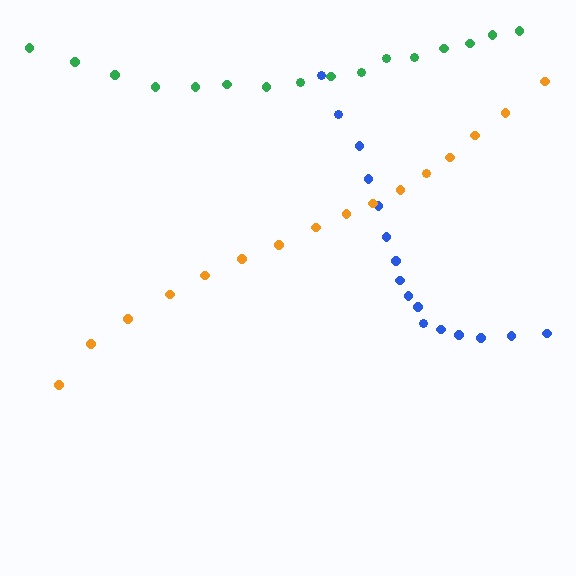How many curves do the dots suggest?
There are 3 distinct paths.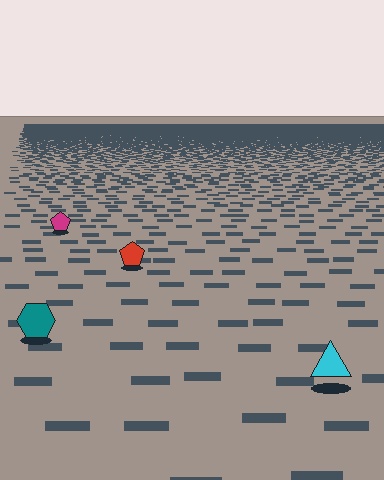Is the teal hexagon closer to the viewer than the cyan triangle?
No. The cyan triangle is closer — you can tell from the texture gradient: the ground texture is coarser near it.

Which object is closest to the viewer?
The cyan triangle is closest. The texture marks near it are larger and more spread out.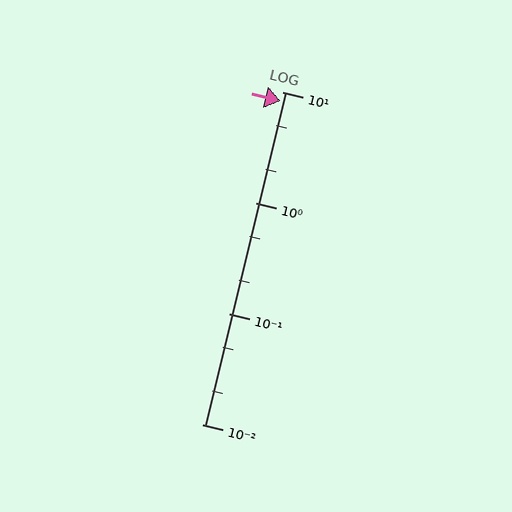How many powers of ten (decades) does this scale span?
The scale spans 3 decades, from 0.01 to 10.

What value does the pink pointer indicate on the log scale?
The pointer indicates approximately 8.2.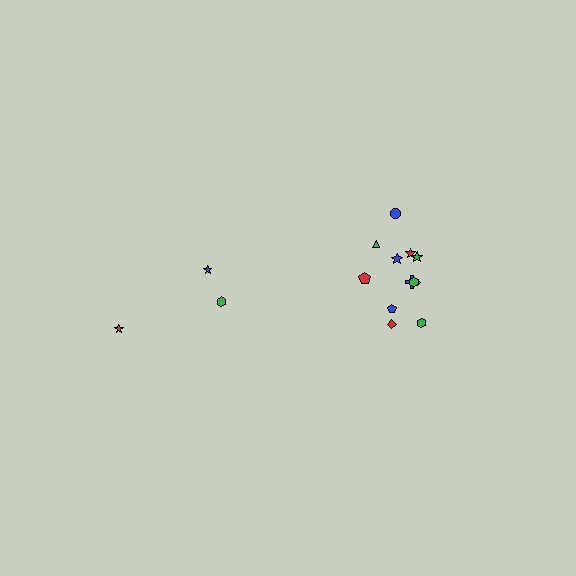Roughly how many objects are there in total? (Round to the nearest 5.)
Roughly 15 objects in total.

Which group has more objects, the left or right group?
The right group.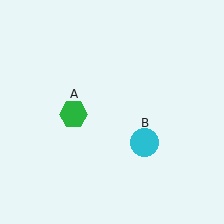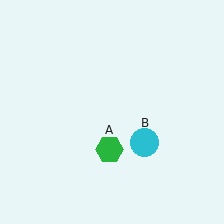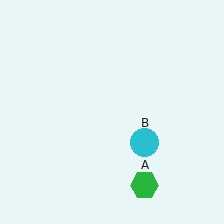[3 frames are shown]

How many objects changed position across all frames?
1 object changed position: green hexagon (object A).